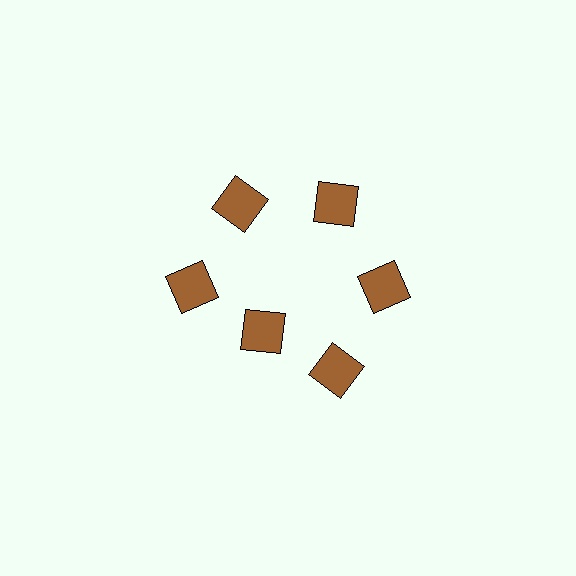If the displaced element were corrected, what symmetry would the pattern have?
It would have 6-fold rotational symmetry — the pattern would map onto itself every 60 degrees.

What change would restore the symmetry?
The symmetry would be restored by moving it outward, back onto the ring so that all 6 squares sit at equal angles and equal distance from the center.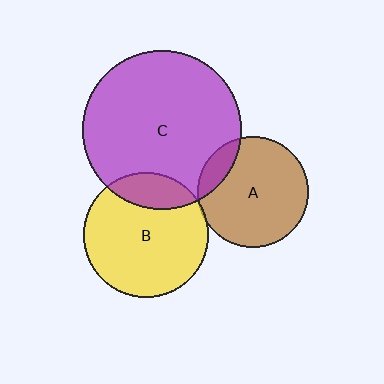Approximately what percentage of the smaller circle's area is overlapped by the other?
Approximately 5%.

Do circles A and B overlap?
Yes.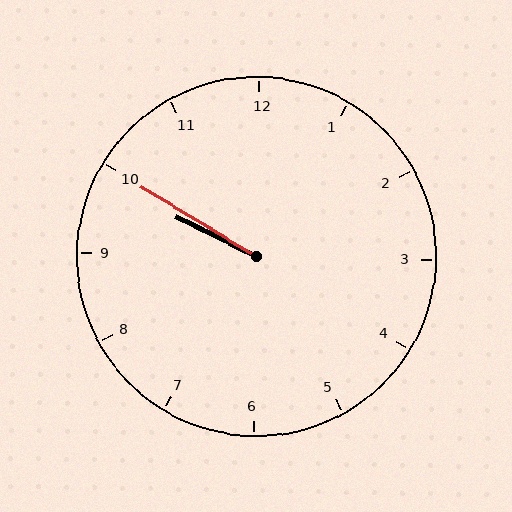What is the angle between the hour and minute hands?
Approximately 5 degrees.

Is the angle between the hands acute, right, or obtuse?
It is acute.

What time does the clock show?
9:50.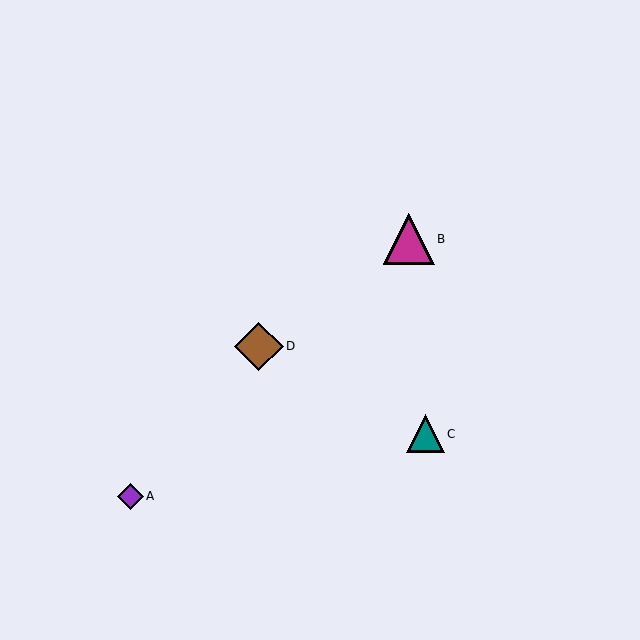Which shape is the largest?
The magenta triangle (labeled B) is the largest.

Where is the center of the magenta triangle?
The center of the magenta triangle is at (409, 239).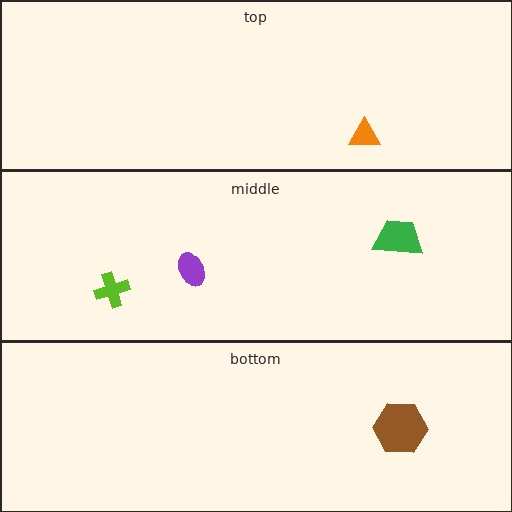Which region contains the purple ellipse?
The middle region.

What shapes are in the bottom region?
The brown hexagon.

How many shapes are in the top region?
1.